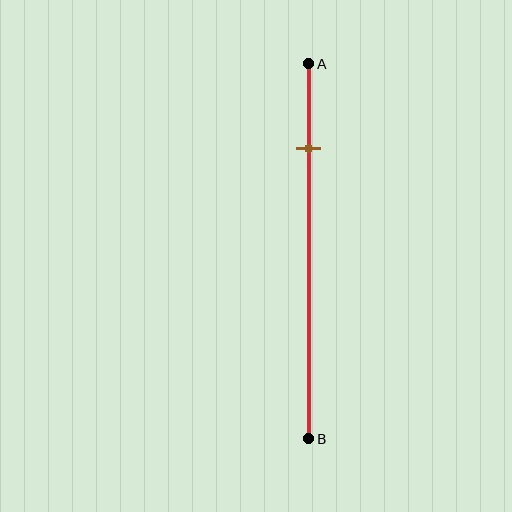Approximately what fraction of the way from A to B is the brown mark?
The brown mark is approximately 20% of the way from A to B.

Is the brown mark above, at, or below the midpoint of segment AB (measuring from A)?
The brown mark is above the midpoint of segment AB.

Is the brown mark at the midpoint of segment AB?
No, the mark is at about 20% from A, not at the 50% midpoint.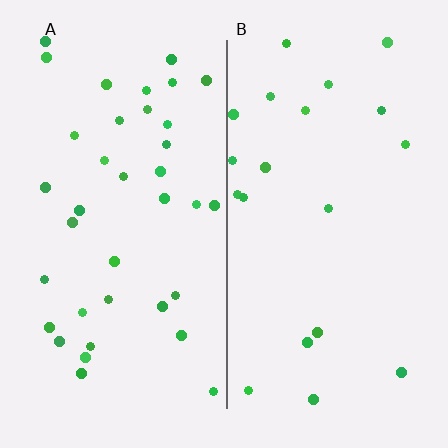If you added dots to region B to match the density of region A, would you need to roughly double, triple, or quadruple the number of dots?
Approximately double.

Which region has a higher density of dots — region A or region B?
A (the left).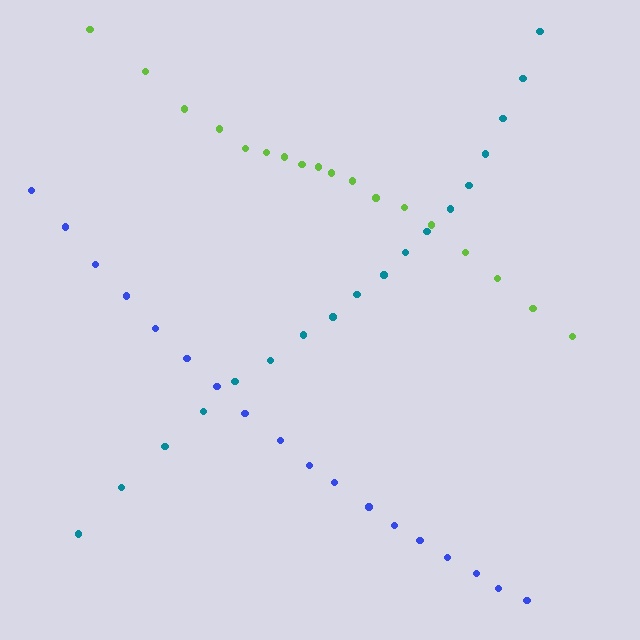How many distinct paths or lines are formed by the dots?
There are 3 distinct paths.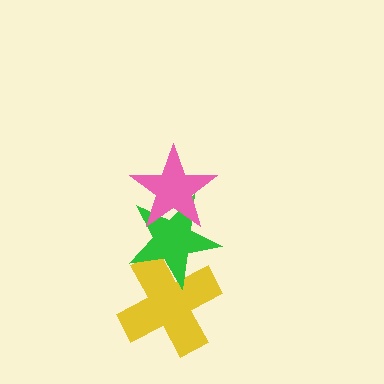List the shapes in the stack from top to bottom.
From top to bottom: the pink star, the green star, the yellow cross.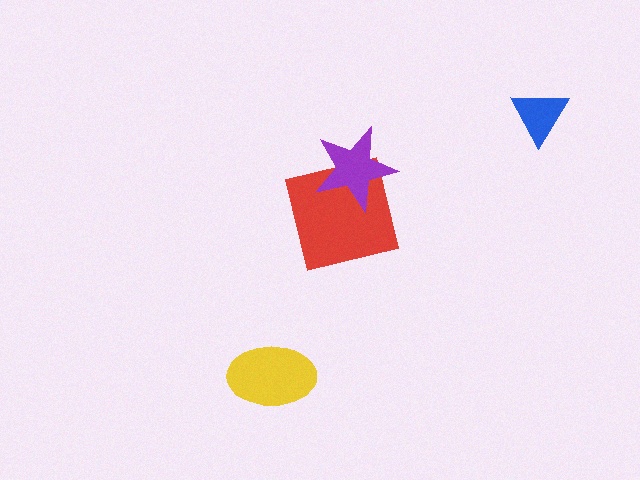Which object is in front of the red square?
The purple star is in front of the red square.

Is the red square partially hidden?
Yes, it is partially covered by another shape.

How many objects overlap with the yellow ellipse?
0 objects overlap with the yellow ellipse.